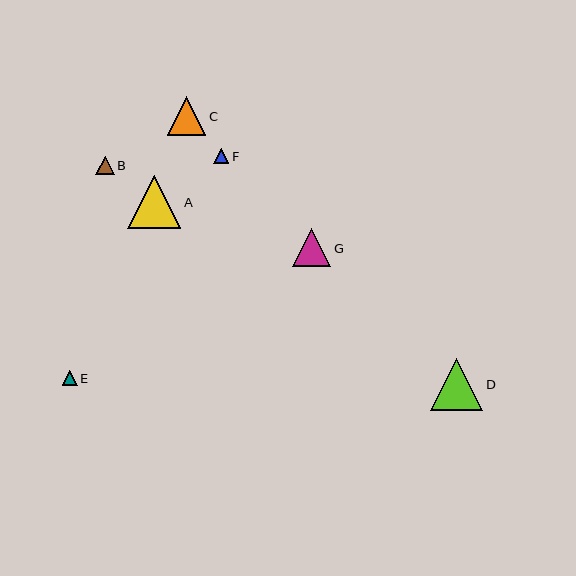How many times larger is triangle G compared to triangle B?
Triangle G is approximately 2.0 times the size of triangle B.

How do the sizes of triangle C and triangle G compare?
Triangle C and triangle G are approximately the same size.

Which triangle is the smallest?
Triangle F is the smallest with a size of approximately 15 pixels.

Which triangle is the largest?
Triangle A is the largest with a size of approximately 53 pixels.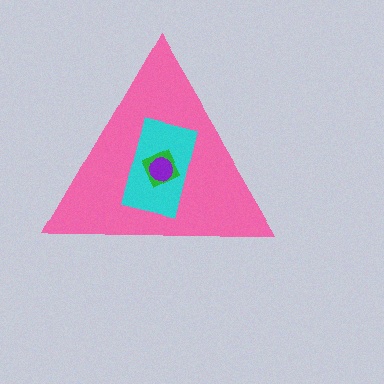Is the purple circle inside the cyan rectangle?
Yes.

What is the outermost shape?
The pink triangle.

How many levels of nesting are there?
4.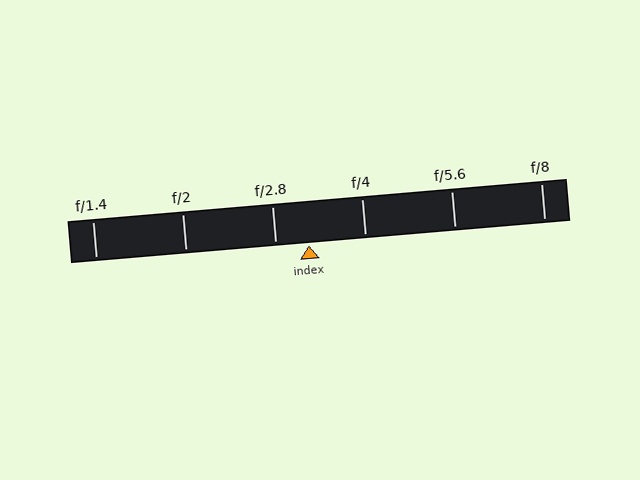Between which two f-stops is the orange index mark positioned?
The index mark is between f/2.8 and f/4.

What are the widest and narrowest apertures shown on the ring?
The widest aperture shown is f/1.4 and the narrowest is f/8.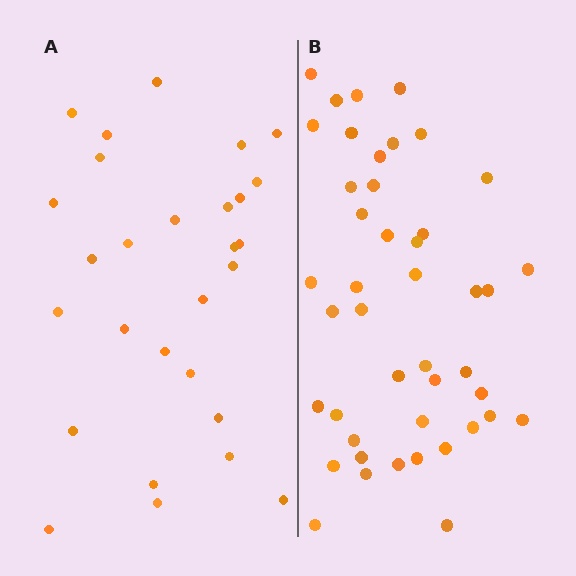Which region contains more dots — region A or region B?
Region B (the right region) has more dots.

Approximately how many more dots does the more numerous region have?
Region B has approximately 15 more dots than region A.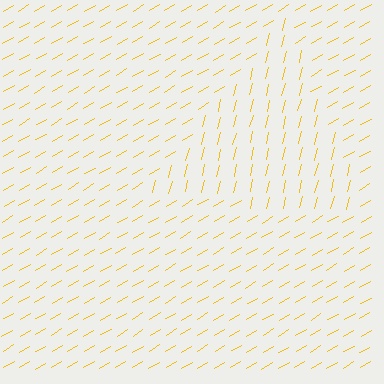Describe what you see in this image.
The image is filled with small yellow line segments. A triangle region in the image has lines oriented differently from the surrounding lines, creating a visible texture boundary.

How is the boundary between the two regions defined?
The boundary is defined purely by a change in line orientation (approximately 45 degrees difference). All lines are the same color and thickness.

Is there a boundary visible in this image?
Yes, there is a texture boundary formed by a change in line orientation.